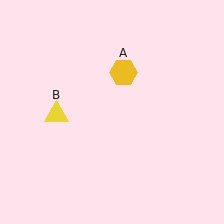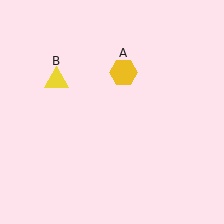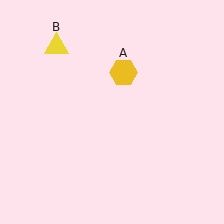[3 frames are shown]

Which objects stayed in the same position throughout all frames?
Yellow hexagon (object A) remained stationary.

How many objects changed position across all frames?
1 object changed position: yellow triangle (object B).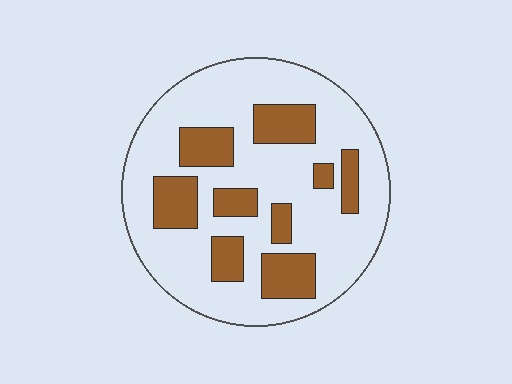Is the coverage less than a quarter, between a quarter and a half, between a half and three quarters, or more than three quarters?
Between a quarter and a half.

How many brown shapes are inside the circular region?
9.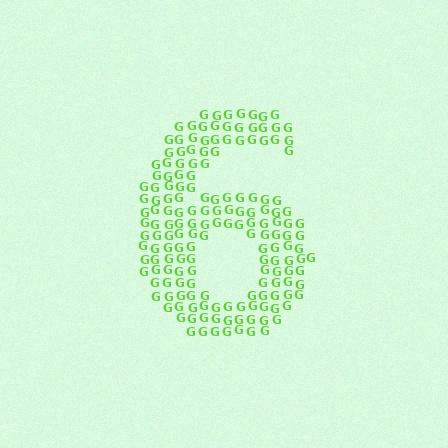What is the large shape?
The large shape is the digit 6.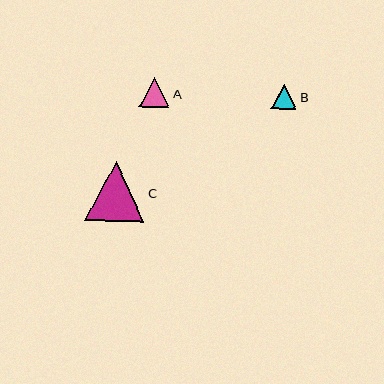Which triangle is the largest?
Triangle C is the largest with a size of approximately 60 pixels.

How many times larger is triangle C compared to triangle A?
Triangle C is approximately 2.0 times the size of triangle A.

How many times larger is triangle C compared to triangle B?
Triangle C is approximately 2.4 times the size of triangle B.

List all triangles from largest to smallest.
From largest to smallest: C, A, B.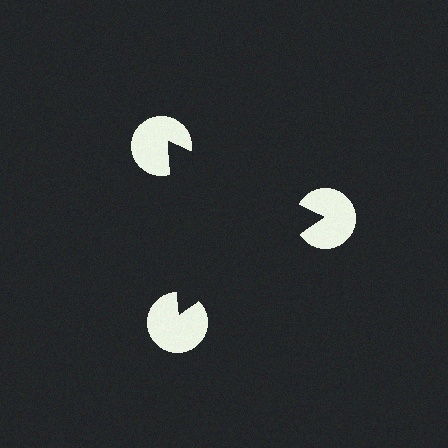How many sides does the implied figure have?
3 sides.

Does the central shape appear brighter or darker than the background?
It typically appears slightly darker than the background, even though no actual brightness change is drawn.